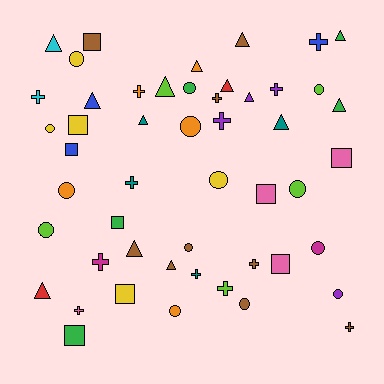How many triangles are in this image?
There are 14 triangles.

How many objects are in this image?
There are 50 objects.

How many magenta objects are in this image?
There are 2 magenta objects.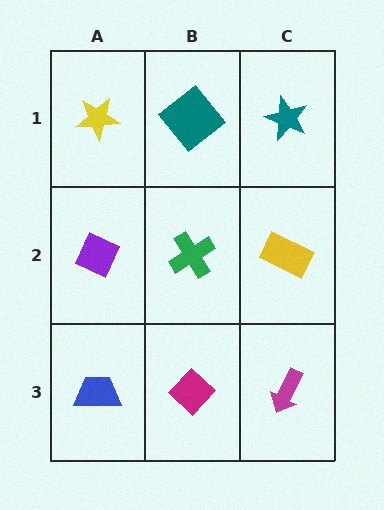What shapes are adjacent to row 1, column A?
A purple diamond (row 2, column A), a teal diamond (row 1, column B).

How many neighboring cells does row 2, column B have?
4.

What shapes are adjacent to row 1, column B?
A green cross (row 2, column B), a yellow star (row 1, column A), a teal star (row 1, column C).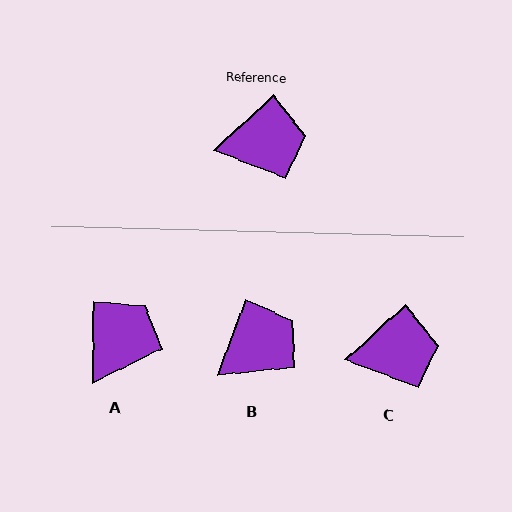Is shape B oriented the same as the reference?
No, it is off by about 27 degrees.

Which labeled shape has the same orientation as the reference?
C.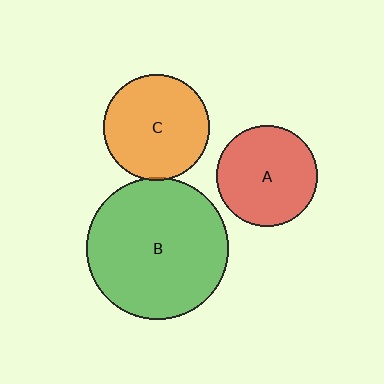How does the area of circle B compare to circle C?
Approximately 1.8 times.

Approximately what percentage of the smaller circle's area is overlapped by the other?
Approximately 5%.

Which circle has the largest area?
Circle B (green).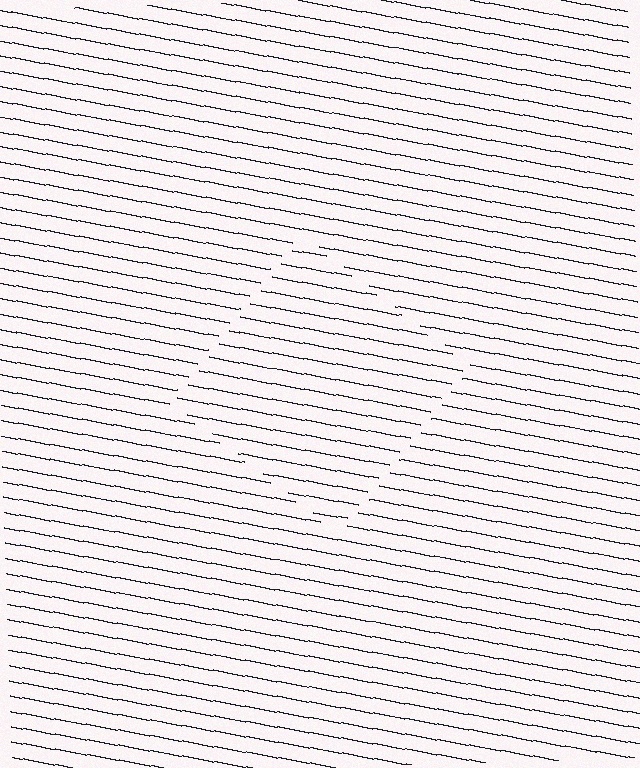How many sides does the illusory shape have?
4 sides — the line-ends trace a square.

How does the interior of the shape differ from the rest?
The interior of the shape contains the same grating, shifted by half a period — the contour is defined by the phase discontinuity where line-ends from the inner and outer gratings abut.